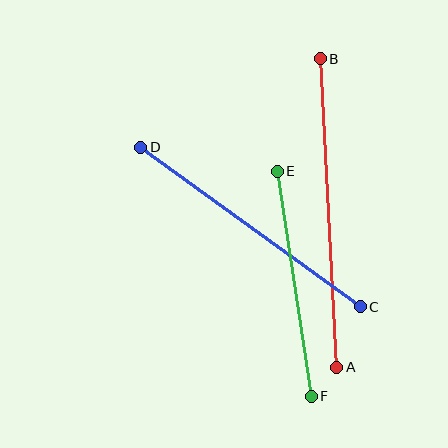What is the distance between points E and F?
The distance is approximately 227 pixels.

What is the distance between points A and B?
The distance is approximately 309 pixels.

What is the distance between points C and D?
The distance is approximately 271 pixels.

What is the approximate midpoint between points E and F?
The midpoint is at approximately (294, 284) pixels.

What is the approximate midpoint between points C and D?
The midpoint is at approximately (251, 227) pixels.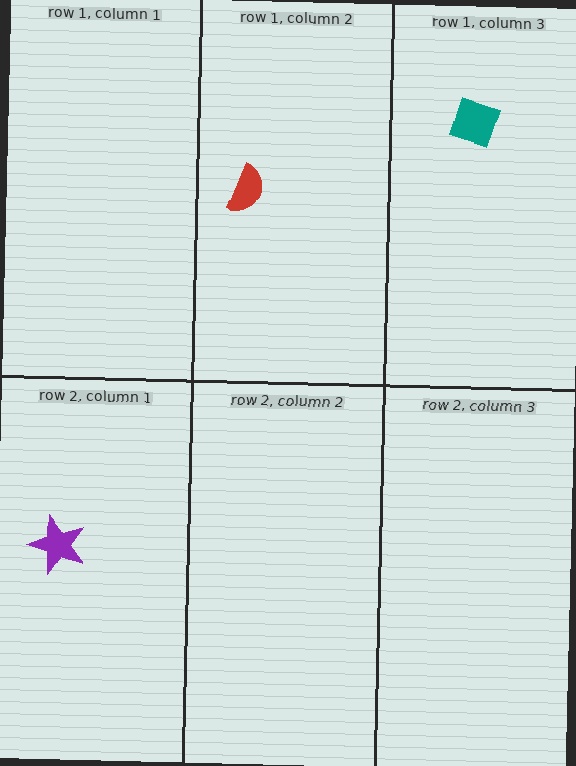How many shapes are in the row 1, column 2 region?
1.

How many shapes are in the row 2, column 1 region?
1.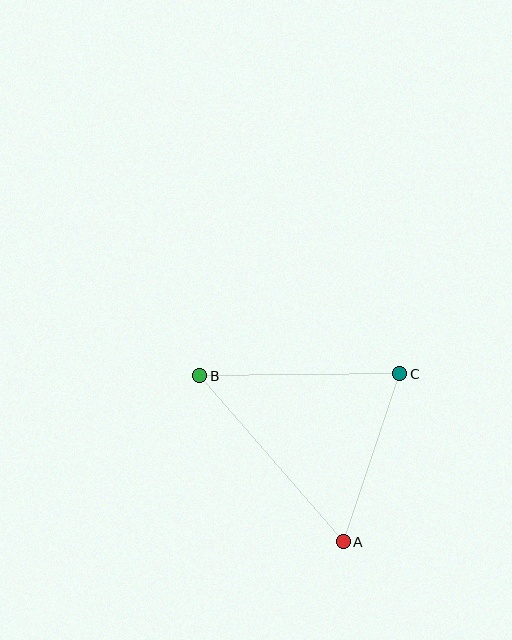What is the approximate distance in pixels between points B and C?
The distance between B and C is approximately 200 pixels.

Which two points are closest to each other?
Points A and C are closest to each other.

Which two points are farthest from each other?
Points A and B are farthest from each other.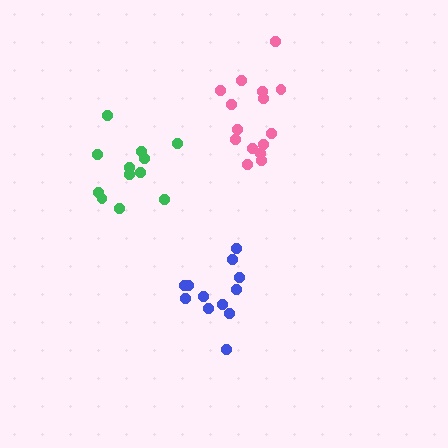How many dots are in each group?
Group 1: 12 dots, Group 2: 15 dots, Group 3: 12 dots (39 total).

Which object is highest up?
The pink cluster is topmost.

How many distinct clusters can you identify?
There are 3 distinct clusters.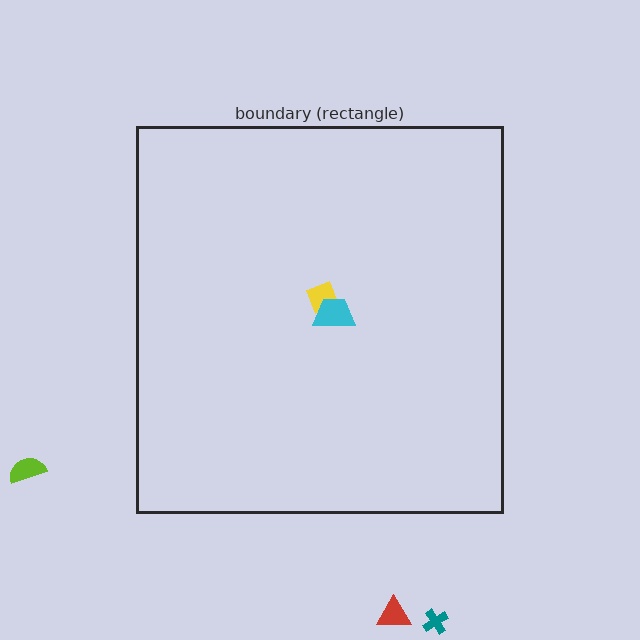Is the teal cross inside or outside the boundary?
Outside.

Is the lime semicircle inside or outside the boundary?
Outside.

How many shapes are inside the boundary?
2 inside, 3 outside.